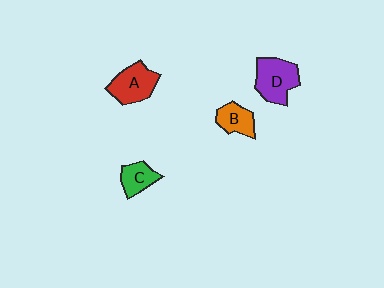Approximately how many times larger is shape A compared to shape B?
Approximately 1.4 times.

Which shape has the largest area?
Shape D (purple).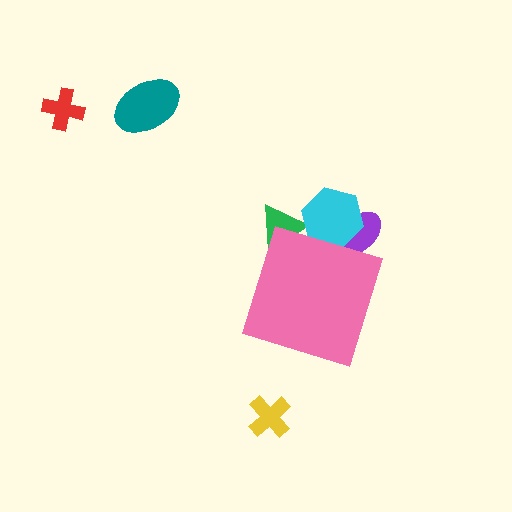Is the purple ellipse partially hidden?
Yes, the purple ellipse is partially hidden behind the pink diamond.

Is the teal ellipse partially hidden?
No, the teal ellipse is fully visible.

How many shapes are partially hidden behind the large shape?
3 shapes are partially hidden.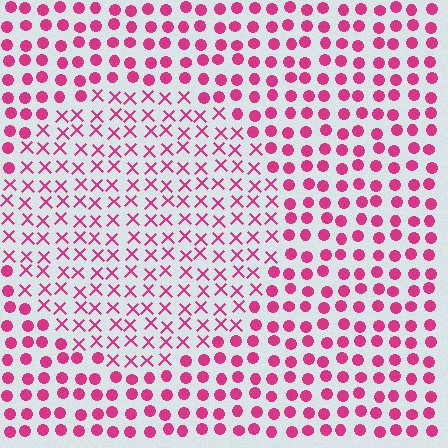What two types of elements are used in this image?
The image uses X marks inside the circle region and circles outside it.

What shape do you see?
I see a circle.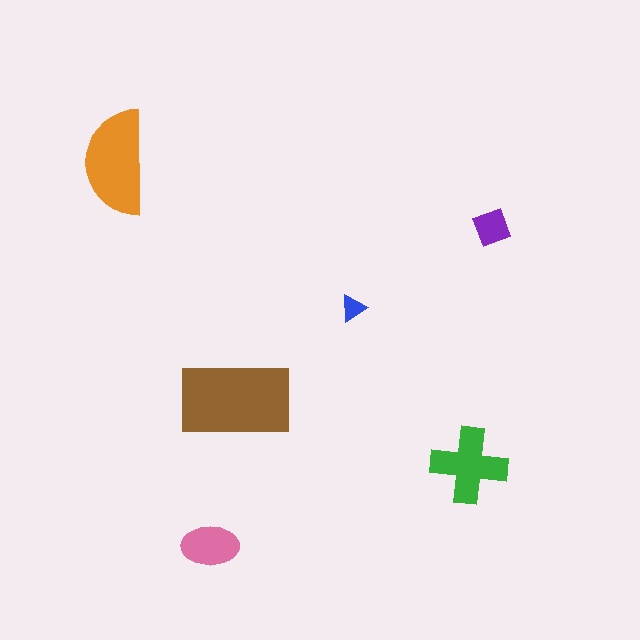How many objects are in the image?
There are 6 objects in the image.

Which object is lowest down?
The pink ellipse is bottommost.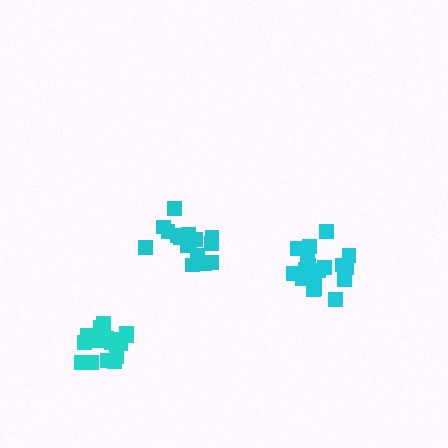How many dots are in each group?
Group 1: 16 dots, Group 2: 19 dots, Group 3: 17 dots (52 total).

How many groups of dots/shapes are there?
There are 3 groups.